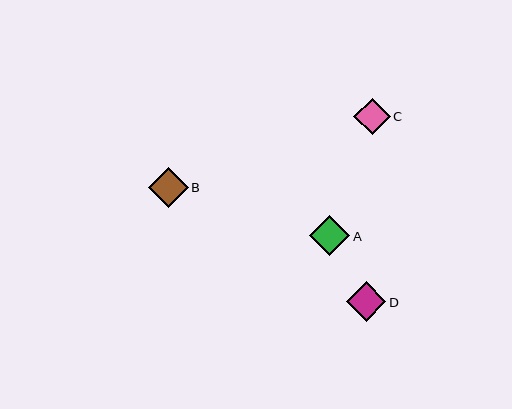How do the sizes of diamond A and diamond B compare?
Diamond A and diamond B are approximately the same size.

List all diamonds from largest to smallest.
From largest to smallest: D, A, B, C.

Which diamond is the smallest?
Diamond C is the smallest with a size of approximately 36 pixels.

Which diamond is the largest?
Diamond D is the largest with a size of approximately 40 pixels.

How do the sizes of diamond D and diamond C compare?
Diamond D and diamond C are approximately the same size.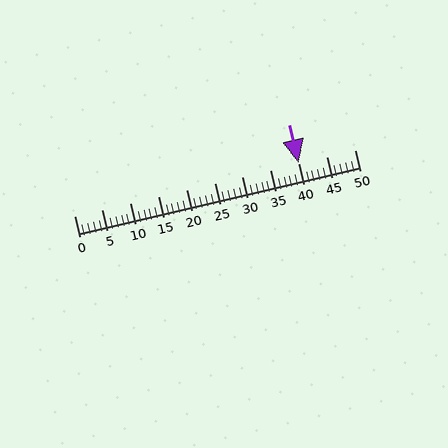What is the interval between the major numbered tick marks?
The major tick marks are spaced 5 units apart.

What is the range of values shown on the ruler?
The ruler shows values from 0 to 50.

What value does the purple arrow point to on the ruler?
The purple arrow points to approximately 40.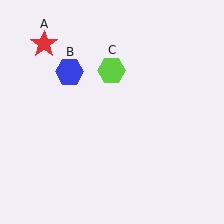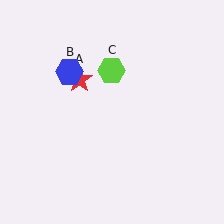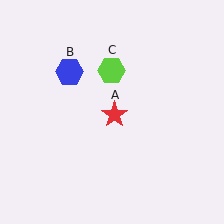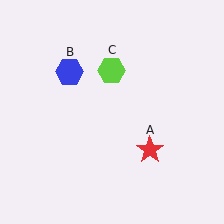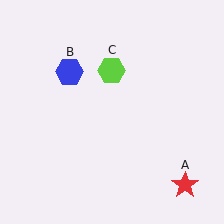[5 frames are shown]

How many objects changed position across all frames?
1 object changed position: red star (object A).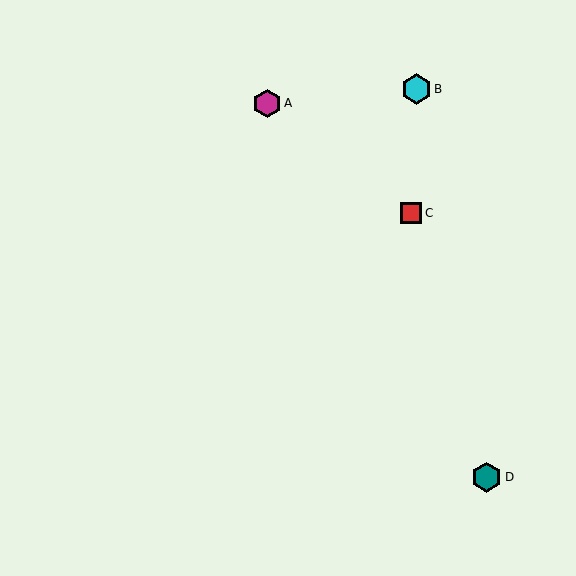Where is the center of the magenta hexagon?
The center of the magenta hexagon is at (267, 103).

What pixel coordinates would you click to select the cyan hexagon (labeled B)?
Click at (416, 89) to select the cyan hexagon B.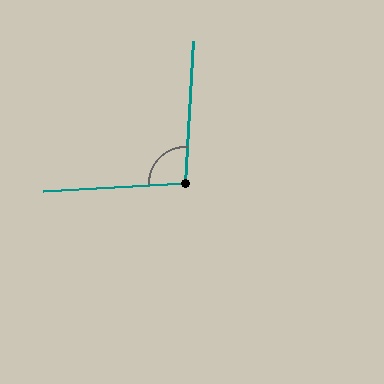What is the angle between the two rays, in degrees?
Approximately 96 degrees.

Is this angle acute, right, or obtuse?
It is obtuse.